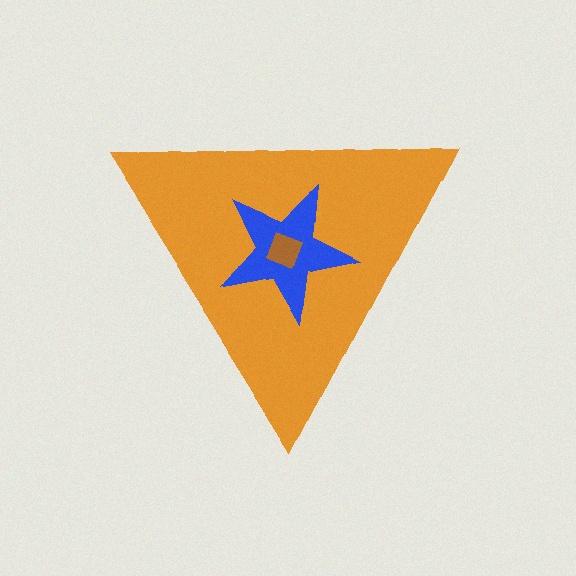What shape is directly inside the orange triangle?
The blue star.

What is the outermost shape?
The orange triangle.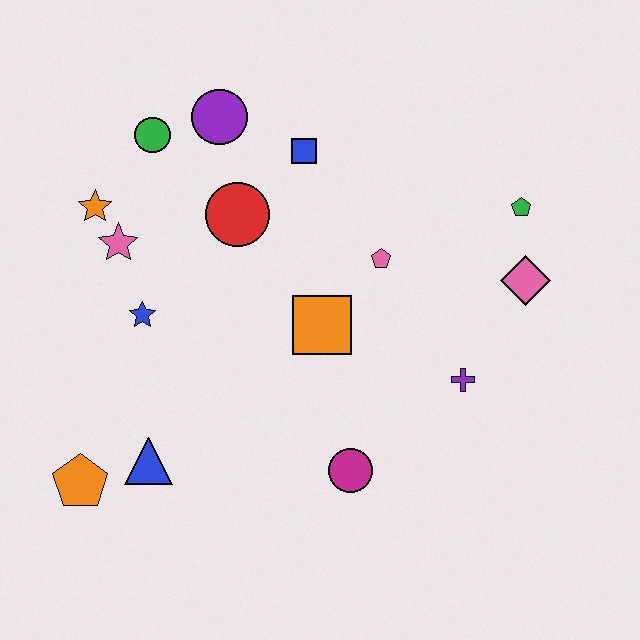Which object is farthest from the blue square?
The orange pentagon is farthest from the blue square.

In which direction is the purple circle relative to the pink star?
The purple circle is above the pink star.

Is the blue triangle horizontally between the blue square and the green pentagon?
No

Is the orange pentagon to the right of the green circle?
No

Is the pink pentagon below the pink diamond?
No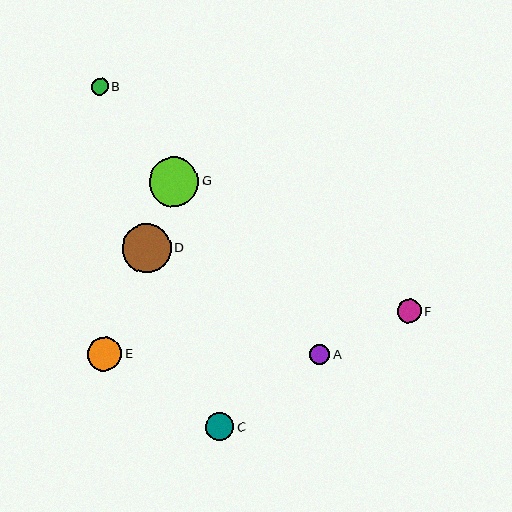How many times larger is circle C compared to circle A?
Circle C is approximately 1.3 times the size of circle A.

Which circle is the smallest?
Circle B is the smallest with a size of approximately 17 pixels.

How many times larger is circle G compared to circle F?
Circle G is approximately 2.0 times the size of circle F.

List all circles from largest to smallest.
From largest to smallest: G, D, E, C, F, A, B.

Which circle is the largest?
Circle G is the largest with a size of approximately 49 pixels.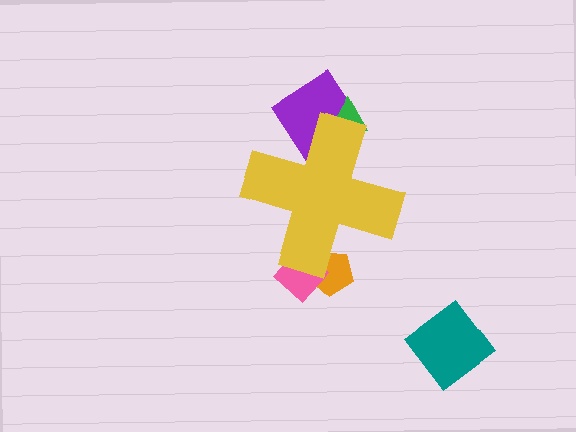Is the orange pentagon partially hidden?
Yes, the orange pentagon is partially hidden behind the yellow cross.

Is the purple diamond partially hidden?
Yes, the purple diamond is partially hidden behind the yellow cross.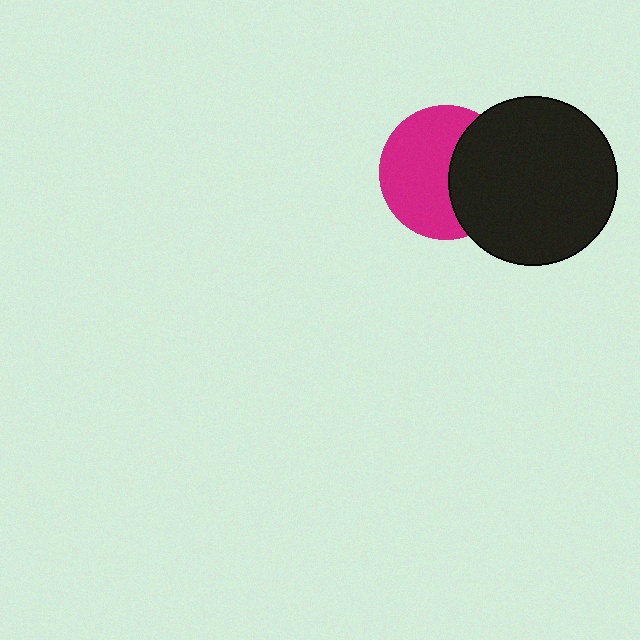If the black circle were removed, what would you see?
You would see the complete magenta circle.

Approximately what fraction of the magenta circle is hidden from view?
Roughly 39% of the magenta circle is hidden behind the black circle.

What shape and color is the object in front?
The object in front is a black circle.